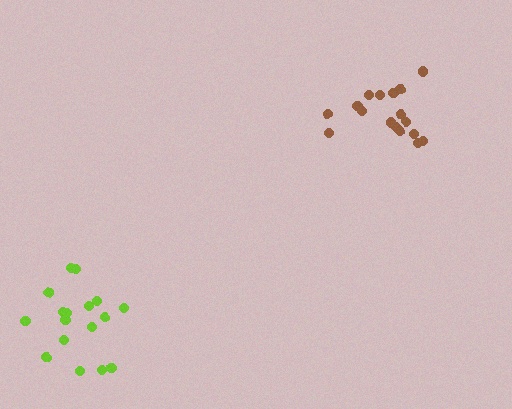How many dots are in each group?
Group 1: 17 dots, Group 2: 17 dots (34 total).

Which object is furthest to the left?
The lime cluster is leftmost.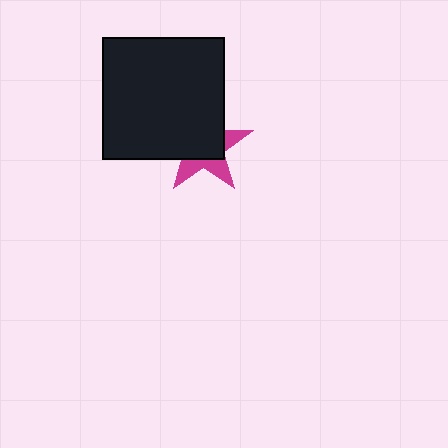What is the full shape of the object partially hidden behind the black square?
The partially hidden object is a magenta star.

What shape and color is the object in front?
The object in front is a black square.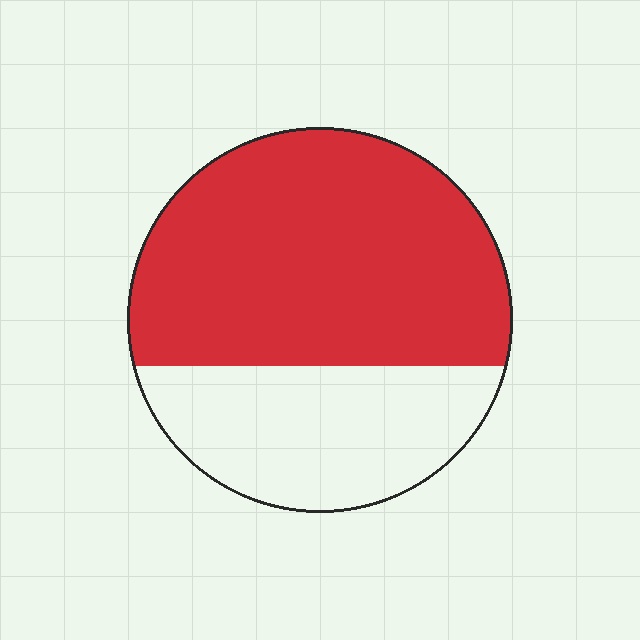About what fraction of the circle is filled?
About two thirds (2/3).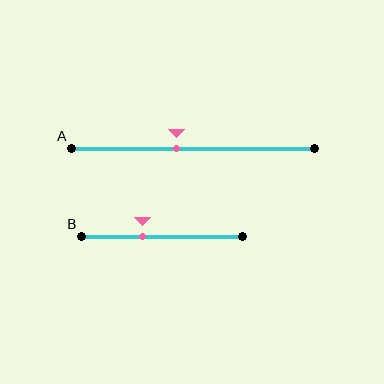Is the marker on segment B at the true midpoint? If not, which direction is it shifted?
No, the marker on segment B is shifted to the left by about 12% of the segment length.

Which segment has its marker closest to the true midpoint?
Segment A has its marker closest to the true midpoint.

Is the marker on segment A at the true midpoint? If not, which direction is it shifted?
No, the marker on segment A is shifted to the left by about 7% of the segment length.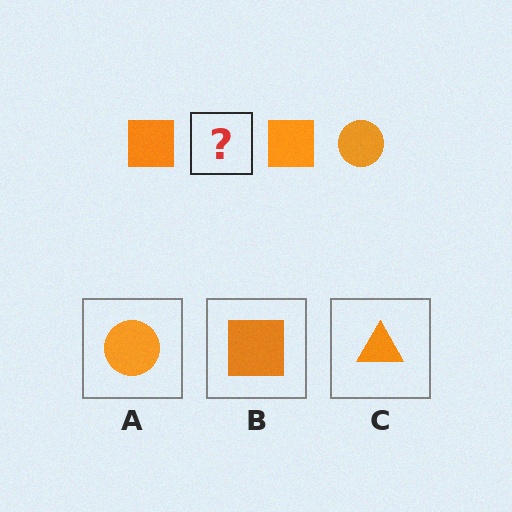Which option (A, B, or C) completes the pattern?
A.